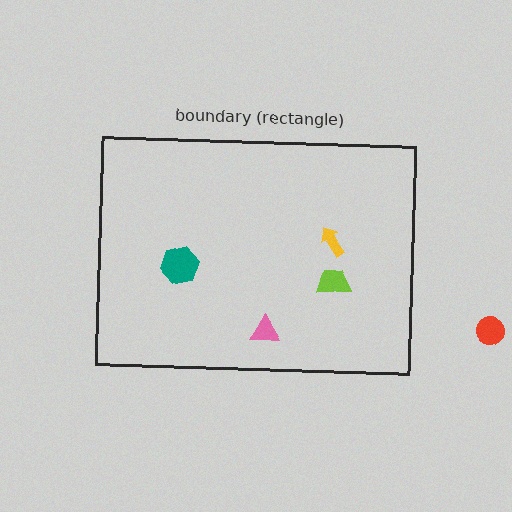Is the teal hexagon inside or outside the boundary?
Inside.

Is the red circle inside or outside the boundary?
Outside.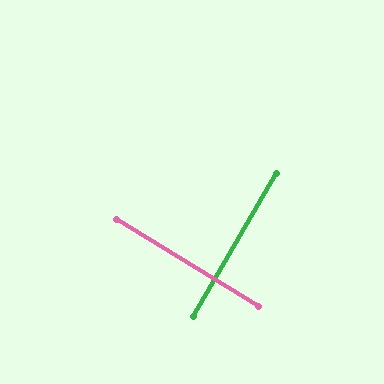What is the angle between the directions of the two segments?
Approximately 88 degrees.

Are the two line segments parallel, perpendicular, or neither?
Perpendicular — they meet at approximately 88°.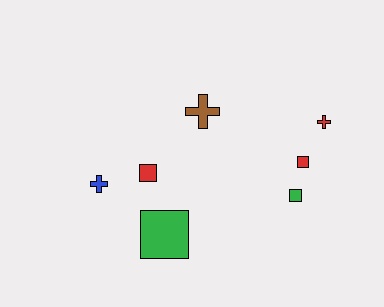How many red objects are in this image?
There are 3 red objects.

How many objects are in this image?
There are 7 objects.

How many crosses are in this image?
There are 3 crosses.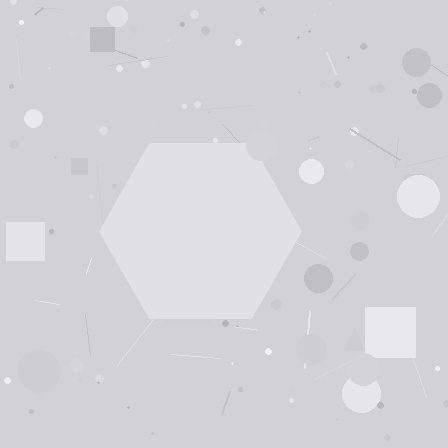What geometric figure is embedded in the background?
A hexagon is embedded in the background.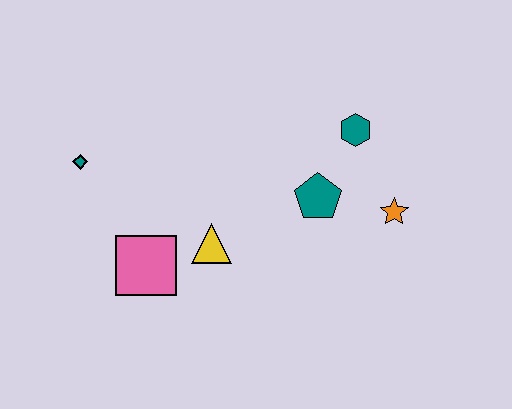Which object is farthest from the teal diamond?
The orange star is farthest from the teal diamond.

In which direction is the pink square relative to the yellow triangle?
The pink square is to the left of the yellow triangle.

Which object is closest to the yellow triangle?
The pink square is closest to the yellow triangle.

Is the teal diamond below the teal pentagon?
No